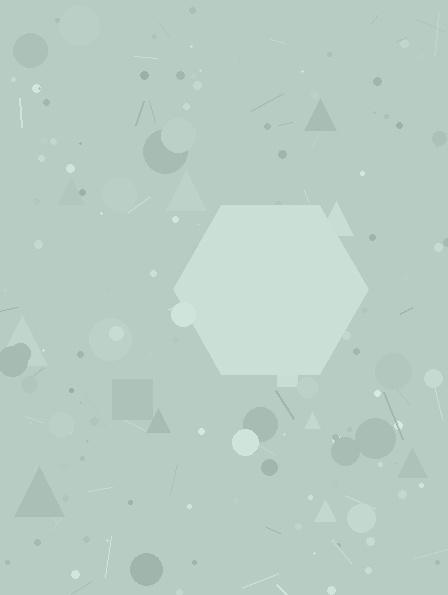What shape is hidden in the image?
A hexagon is hidden in the image.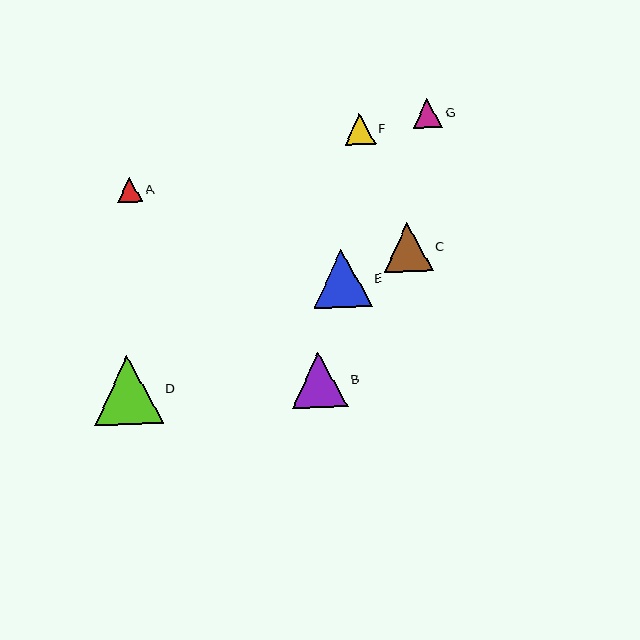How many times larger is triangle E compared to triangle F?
Triangle E is approximately 1.9 times the size of triangle F.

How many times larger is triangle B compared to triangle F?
Triangle B is approximately 1.8 times the size of triangle F.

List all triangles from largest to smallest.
From largest to smallest: D, E, B, C, F, G, A.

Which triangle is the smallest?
Triangle A is the smallest with a size of approximately 25 pixels.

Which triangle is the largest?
Triangle D is the largest with a size of approximately 69 pixels.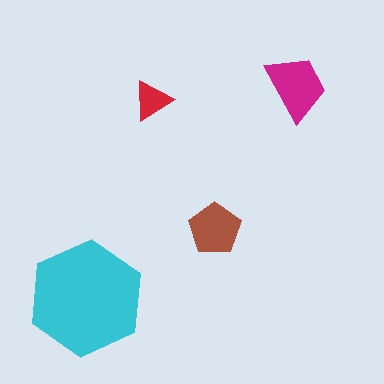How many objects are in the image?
There are 4 objects in the image.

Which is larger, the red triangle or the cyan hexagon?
The cyan hexagon.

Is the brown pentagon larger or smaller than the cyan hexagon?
Smaller.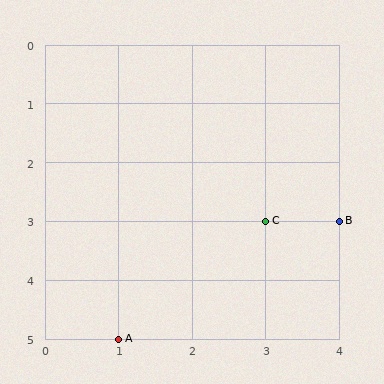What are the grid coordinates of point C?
Point C is at grid coordinates (3, 3).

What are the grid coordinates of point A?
Point A is at grid coordinates (1, 5).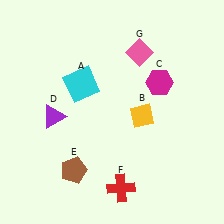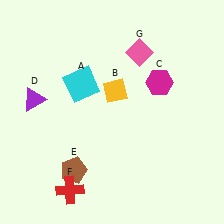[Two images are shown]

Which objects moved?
The objects that moved are: the yellow diamond (B), the purple triangle (D), the red cross (F).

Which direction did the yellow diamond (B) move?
The yellow diamond (B) moved left.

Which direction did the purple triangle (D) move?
The purple triangle (D) moved left.